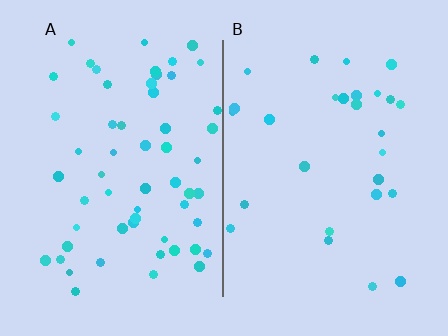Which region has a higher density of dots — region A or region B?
A (the left).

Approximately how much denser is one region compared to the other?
Approximately 2.1× — region A over region B.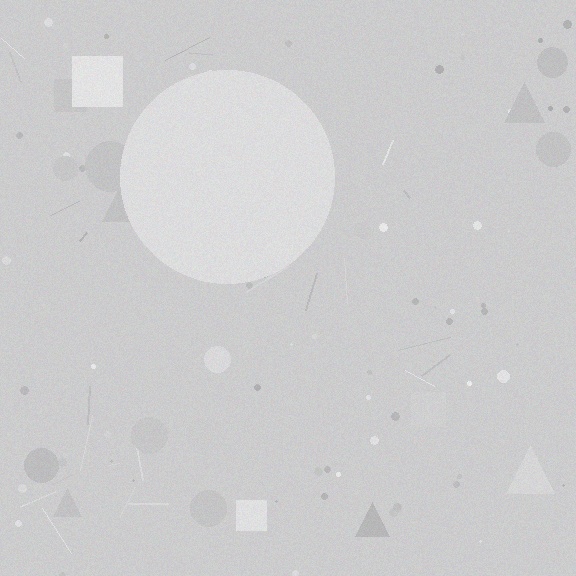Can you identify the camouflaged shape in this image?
The camouflaged shape is a circle.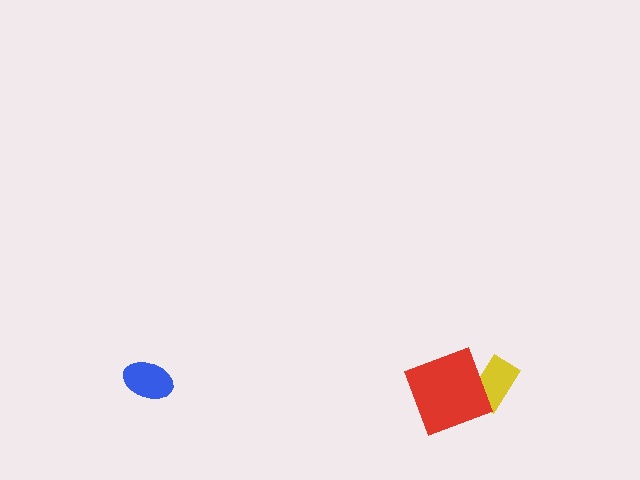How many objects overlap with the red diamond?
1 object overlaps with the red diamond.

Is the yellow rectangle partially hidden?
Yes, it is partially covered by another shape.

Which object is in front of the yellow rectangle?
The red diamond is in front of the yellow rectangle.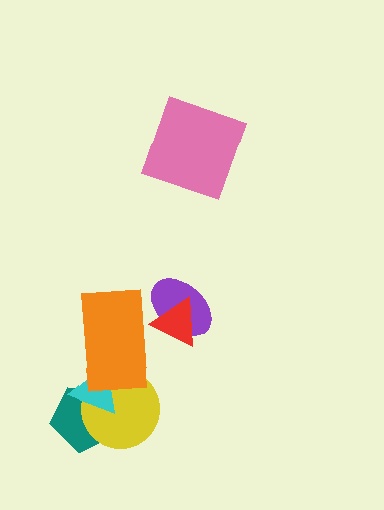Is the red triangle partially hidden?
Yes, it is partially covered by another shape.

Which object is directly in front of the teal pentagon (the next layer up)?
The yellow circle is directly in front of the teal pentagon.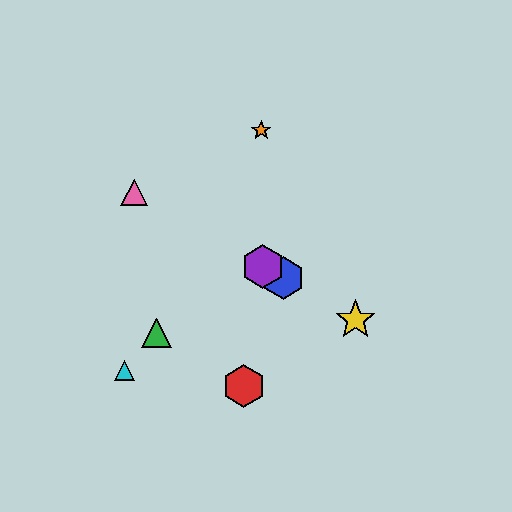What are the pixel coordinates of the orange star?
The orange star is at (261, 130).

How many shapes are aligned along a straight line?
4 shapes (the blue hexagon, the yellow star, the purple hexagon, the pink triangle) are aligned along a straight line.